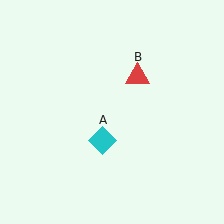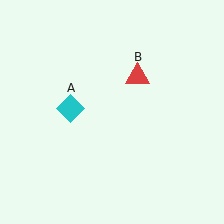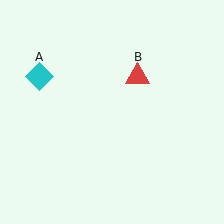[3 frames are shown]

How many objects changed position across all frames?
1 object changed position: cyan diamond (object A).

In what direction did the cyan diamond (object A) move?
The cyan diamond (object A) moved up and to the left.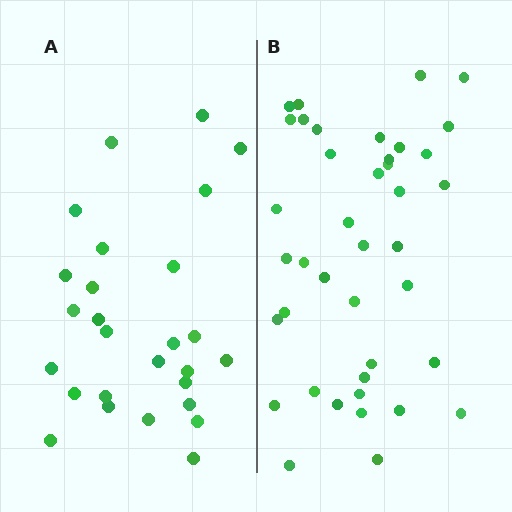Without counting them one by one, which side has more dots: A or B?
Region B (the right region) has more dots.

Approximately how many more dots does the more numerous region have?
Region B has approximately 15 more dots than region A.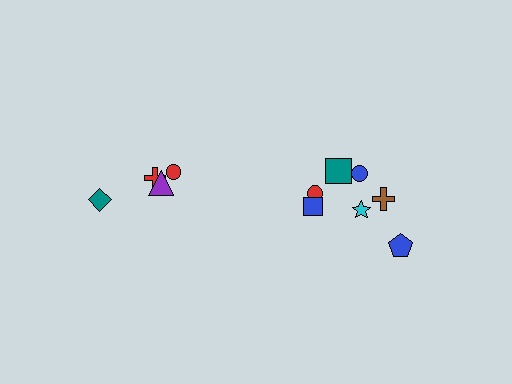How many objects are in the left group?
There are 4 objects.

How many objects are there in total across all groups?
There are 11 objects.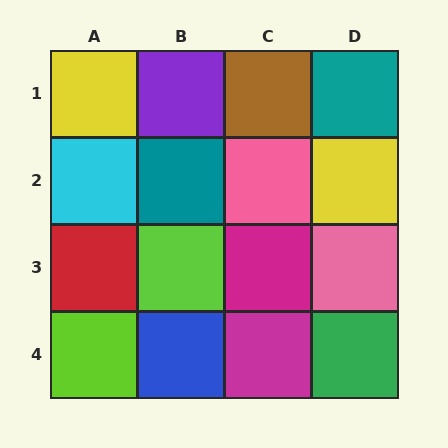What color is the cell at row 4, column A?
Lime.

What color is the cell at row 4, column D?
Green.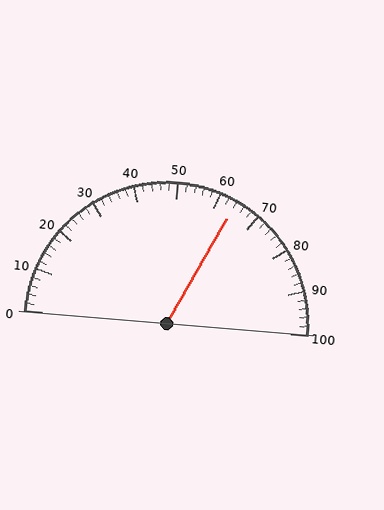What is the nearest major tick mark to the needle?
The nearest major tick mark is 60.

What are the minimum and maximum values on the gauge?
The gauge ranges from 0 to 100.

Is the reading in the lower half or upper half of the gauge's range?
The reading is in the upper half of the range (0 to 100).